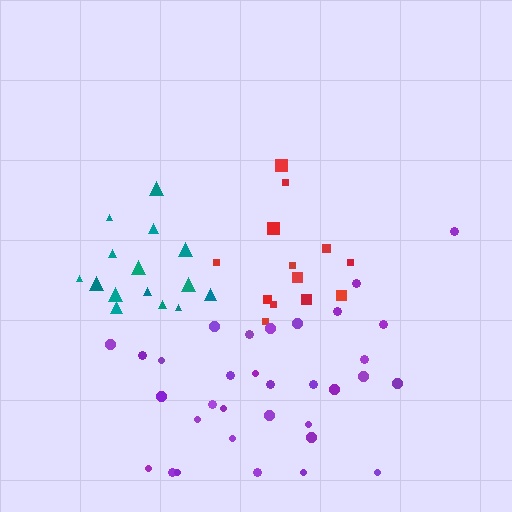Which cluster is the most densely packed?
Teal.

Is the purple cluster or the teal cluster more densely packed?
Teal.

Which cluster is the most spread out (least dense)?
Red.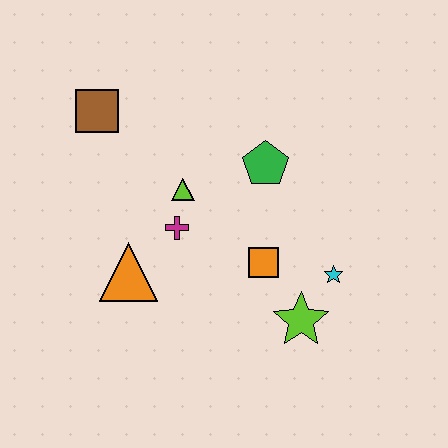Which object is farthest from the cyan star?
The brown square is farthest from the cyan star.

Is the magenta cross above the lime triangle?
No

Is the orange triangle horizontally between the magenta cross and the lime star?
No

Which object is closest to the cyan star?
The lime star is closest to the cyan star.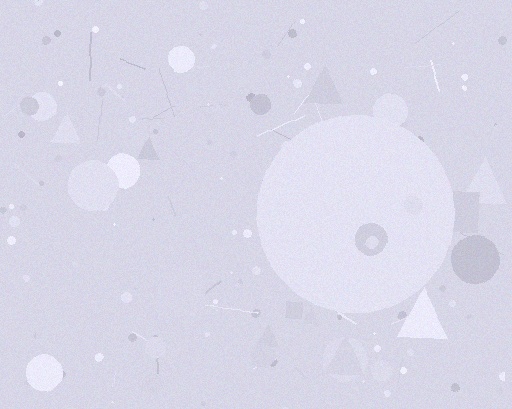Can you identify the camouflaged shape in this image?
The camouflaged shape is a circle.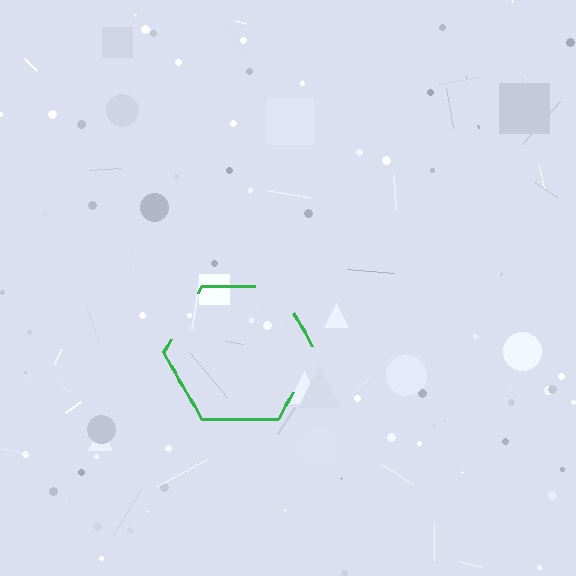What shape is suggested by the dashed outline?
The dashed outline suggests a hexagon.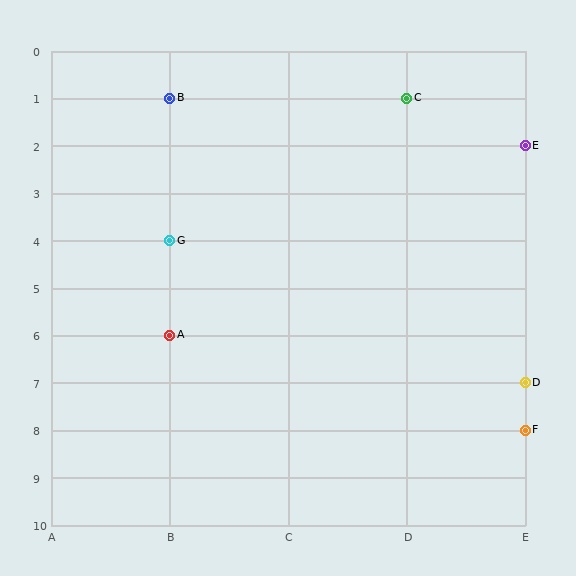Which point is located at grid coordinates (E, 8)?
Point F is at (E, 8).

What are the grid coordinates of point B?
Point B is at grid coordinates (B, 1).